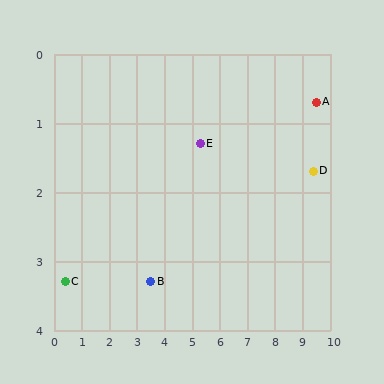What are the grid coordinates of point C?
Point C is at approximately (0.4, 3.3).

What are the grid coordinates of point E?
Point E is at approximately (5.3, 1.3).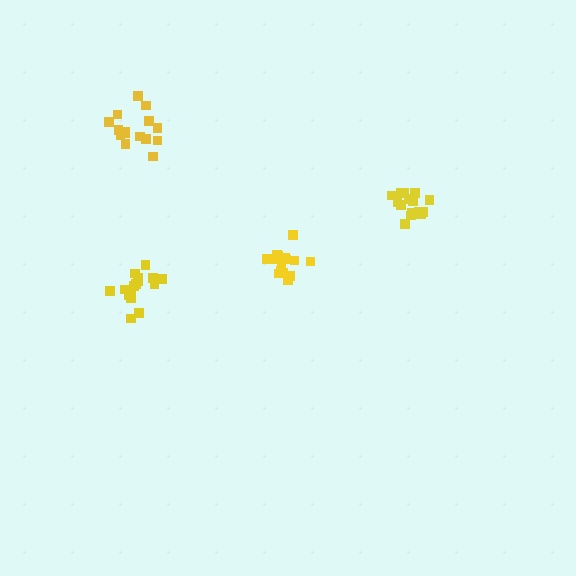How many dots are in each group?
Group 1: 17 dots, Group 2: 15 dots, Group 3: 15 dots, Group 4: 15 dots (62 total).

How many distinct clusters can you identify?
There are 4 distinct clusters.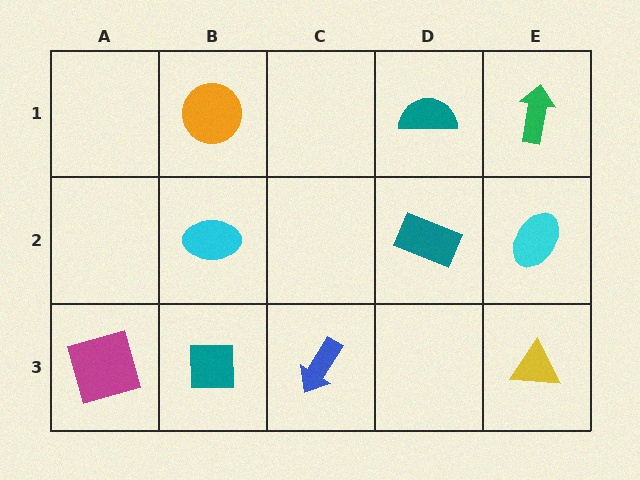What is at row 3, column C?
A blue arrow.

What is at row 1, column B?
An orange circle.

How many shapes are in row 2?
3 shapes.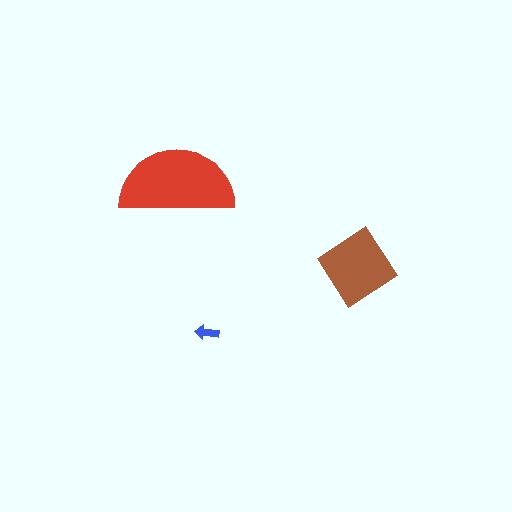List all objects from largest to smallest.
The red semicircle, the brown diamond, the blue arrow.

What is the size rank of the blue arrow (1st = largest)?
3rd.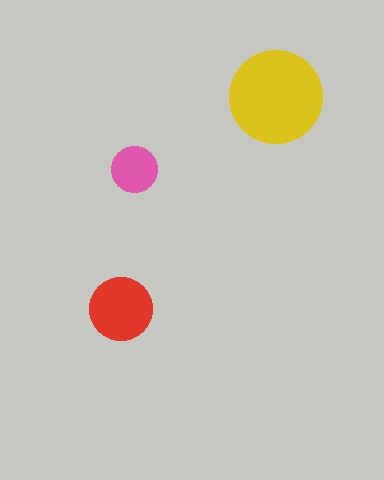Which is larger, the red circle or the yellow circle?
The yellow one.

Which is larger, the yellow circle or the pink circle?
The yellow one.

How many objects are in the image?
There are 3 objects in the image.